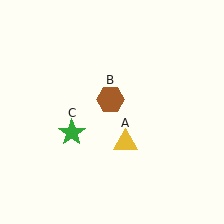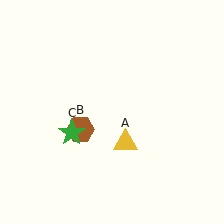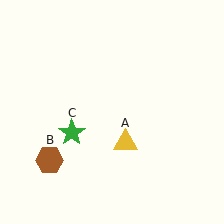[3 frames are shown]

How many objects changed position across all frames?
1 object changed position: brown hexagon (object B).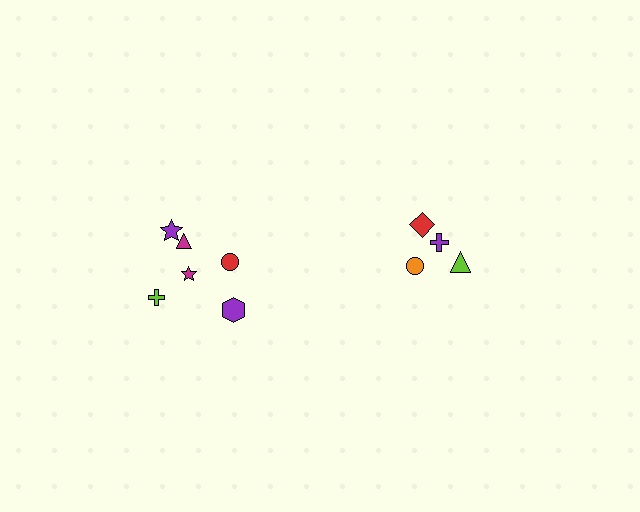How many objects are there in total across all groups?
There are 10 objects.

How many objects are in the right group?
There are 4 objects.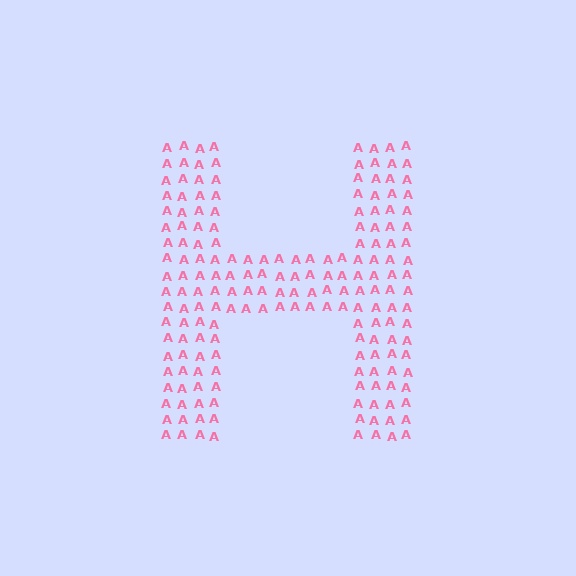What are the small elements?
The small elements are letter A's.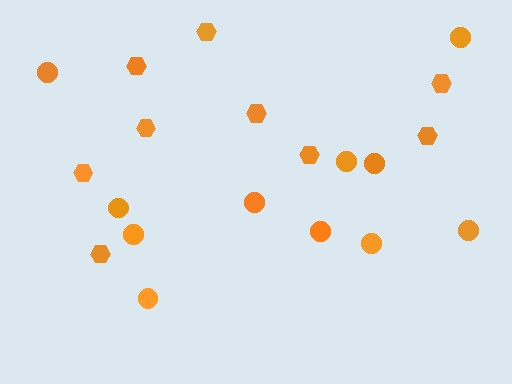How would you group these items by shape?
There are 2 groups: one group of circles (11) and one group of hexagons (9).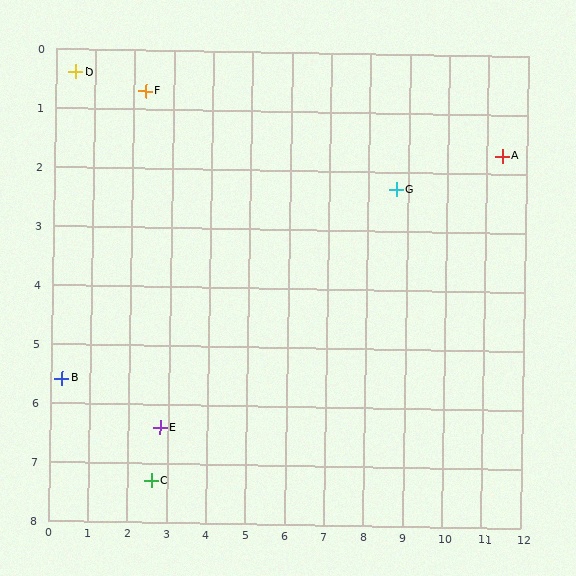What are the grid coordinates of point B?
Point B is at approximately (0.3, 5.6).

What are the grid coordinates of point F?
Point F is at approximately (2.3, 0.7).